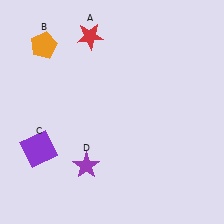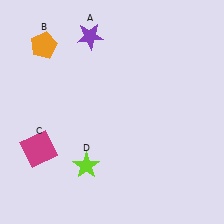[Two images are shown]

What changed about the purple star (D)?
In Image 1, D is purple. In Image 2, it changed to lime.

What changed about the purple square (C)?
In Image 1, C is purple. In Image 2, it changed to magenta.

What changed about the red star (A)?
In Image 1, A is red. In Image 2, it changed to purple.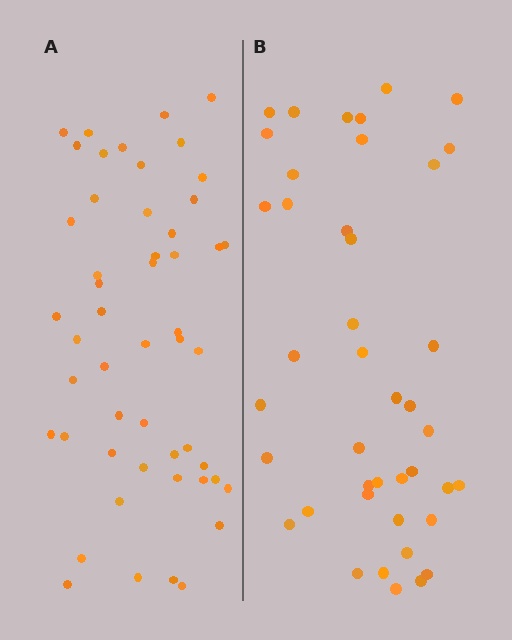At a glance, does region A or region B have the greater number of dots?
Region A (the left region) has more dots.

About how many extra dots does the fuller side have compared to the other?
Region A has roughly 8 or so more dots than region B.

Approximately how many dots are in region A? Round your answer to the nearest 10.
About 50 dots. (The exact count is 51, which rounds to 50.)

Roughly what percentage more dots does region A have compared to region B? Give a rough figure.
About 20% more.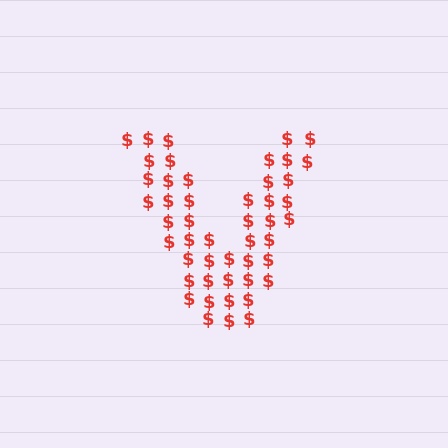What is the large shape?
The large shape is the letter V.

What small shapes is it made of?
It is made of small dollar signs.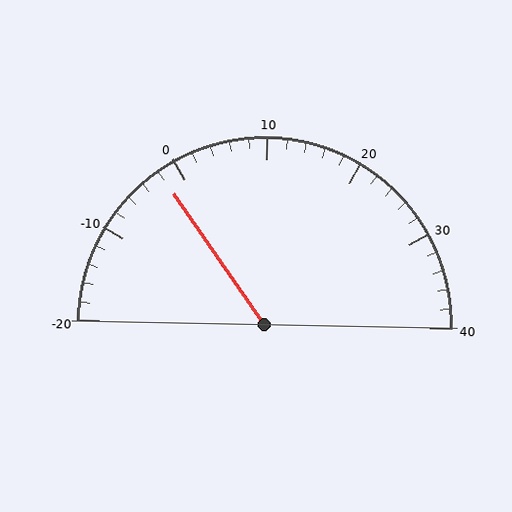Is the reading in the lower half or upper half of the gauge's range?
The reading is in the lower half of the range (-20 to 40).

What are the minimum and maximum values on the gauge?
The gauge ranges from -20 to 40.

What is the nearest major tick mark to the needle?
The nearest major tick mark is 0.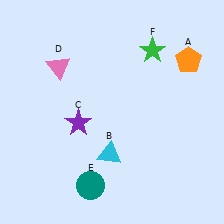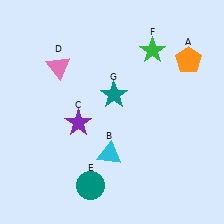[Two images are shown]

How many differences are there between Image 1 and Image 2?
There is 1 difference between the two images.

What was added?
A teal star (G) was added in Image 2.